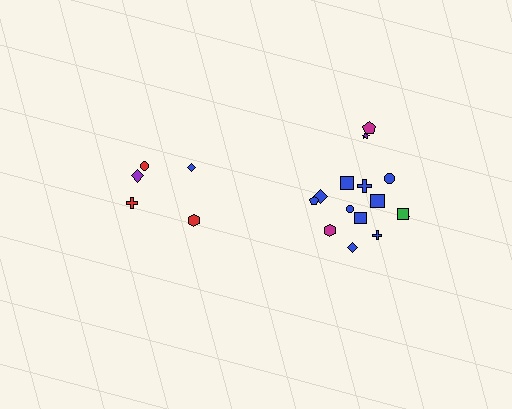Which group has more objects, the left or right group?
The right group.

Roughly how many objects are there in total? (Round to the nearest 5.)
Roughly 20 objects in total.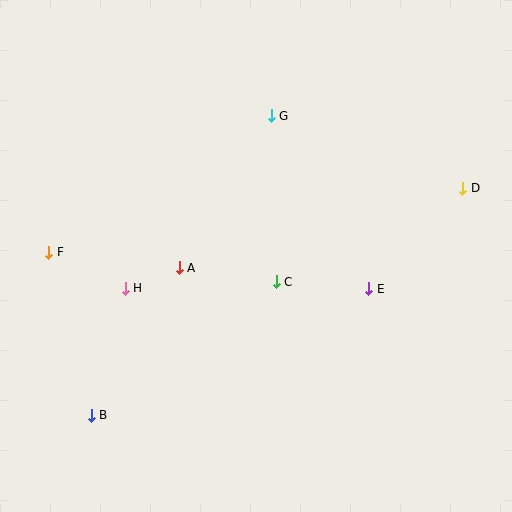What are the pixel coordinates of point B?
Point B is at (91, 415).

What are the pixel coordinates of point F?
Point F is at (49, 252).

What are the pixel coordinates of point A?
Point A is at (179, 268).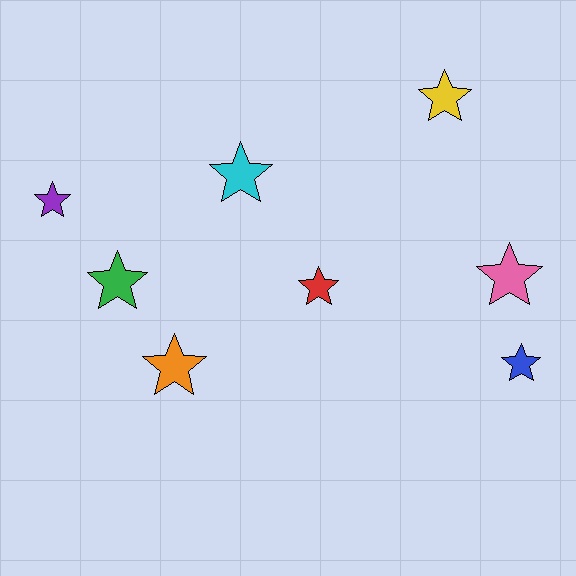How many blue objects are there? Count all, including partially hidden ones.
There is 1 blue object.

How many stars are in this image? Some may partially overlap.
There are 8 stars.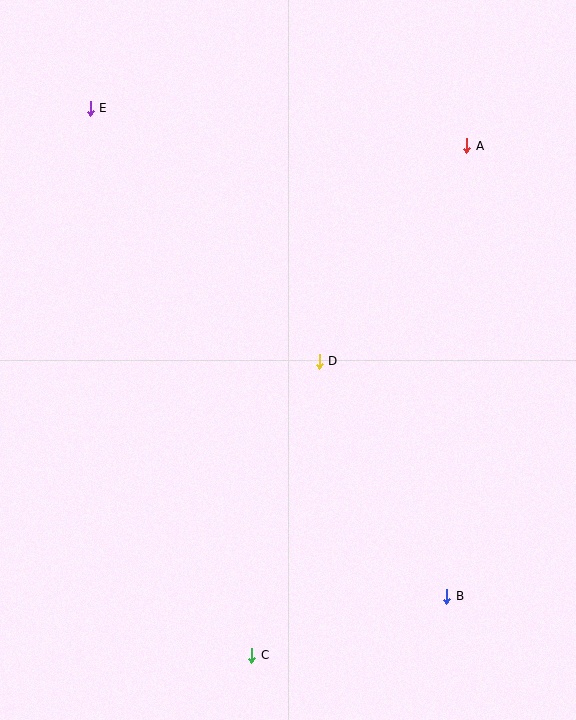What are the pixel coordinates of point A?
Point A is at (467, 146).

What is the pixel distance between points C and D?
The distance between C and D is 302 pixels.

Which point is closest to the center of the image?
Point D at (319, 361) is closest to the center.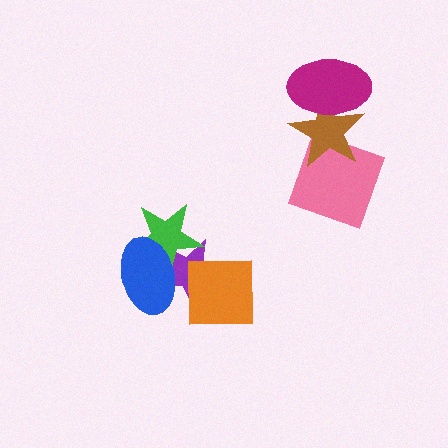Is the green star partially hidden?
Yes, it is partially covered by another shape.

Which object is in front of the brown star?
The magenta ellipse is in front of the brown star.